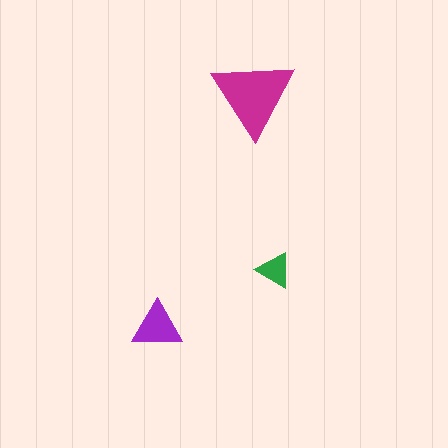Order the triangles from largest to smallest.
the magenta one, the purple one, the green one.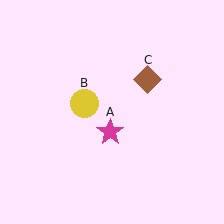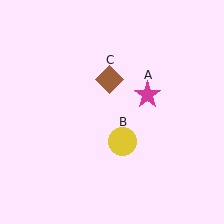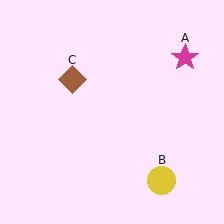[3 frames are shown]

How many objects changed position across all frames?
3 objects changed position: magenta star (object A), yellow circle (object B), brown diamond (object C).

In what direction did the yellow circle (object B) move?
The yellow circle (object B) moved down and to the right.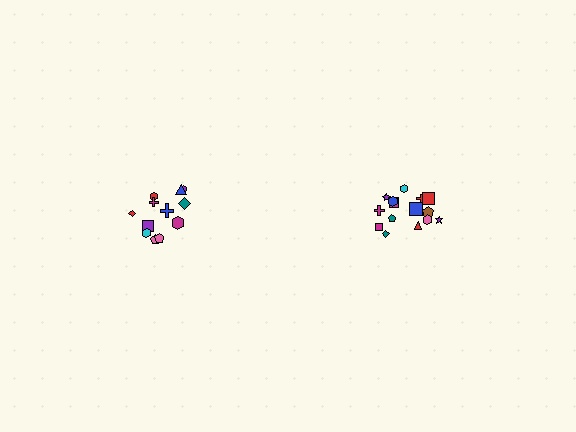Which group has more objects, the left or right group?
The right group.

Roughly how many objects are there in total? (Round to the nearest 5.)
Roughly 25 objects in total.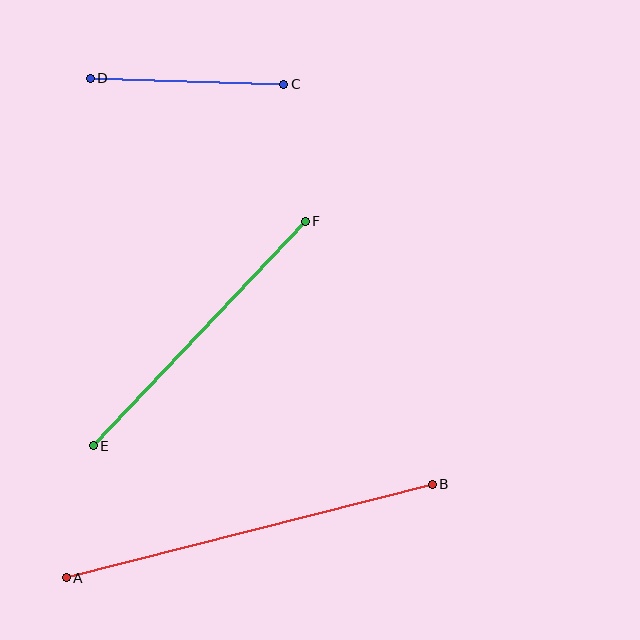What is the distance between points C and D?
The distance is approximately 194 pixels.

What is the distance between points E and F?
The distance is approximately 309 pixels.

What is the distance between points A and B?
The distance is approximately 378 pixels.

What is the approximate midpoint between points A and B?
The midpoint is at approximately (249, 531) pixels.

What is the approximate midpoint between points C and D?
The midpoint is at approximately (187, 81) pixels.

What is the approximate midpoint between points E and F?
The midpoint is at approximately (199, 333) pixels.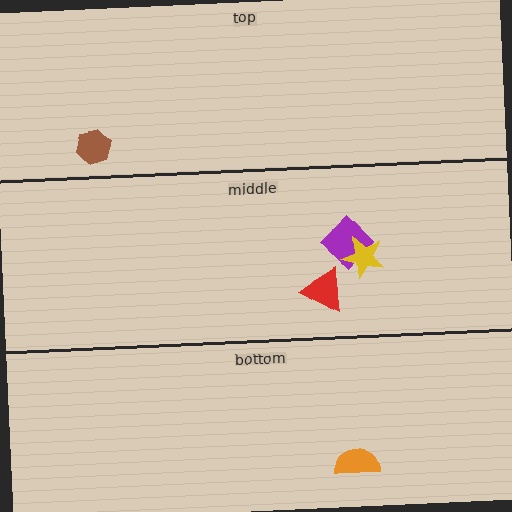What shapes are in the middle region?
The purple diamond, the yellow star, the red triangle.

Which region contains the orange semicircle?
The bottom region.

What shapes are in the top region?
The brown hexagon.